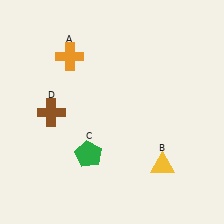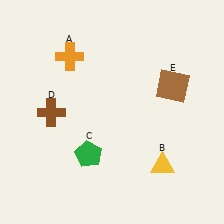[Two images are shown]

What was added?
A brown square (E) was added in Image 2.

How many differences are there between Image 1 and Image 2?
There is 1 difference between the two images.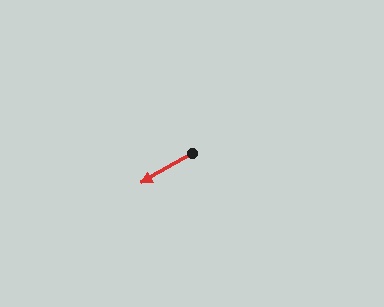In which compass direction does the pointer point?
Southwest.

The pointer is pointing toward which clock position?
Roughly 8 o'clock.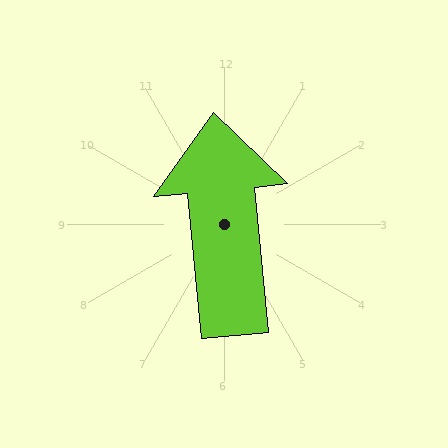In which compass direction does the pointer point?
North.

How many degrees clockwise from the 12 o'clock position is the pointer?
Approximately 354 degrees.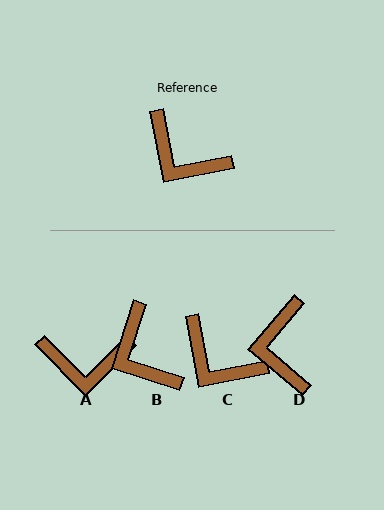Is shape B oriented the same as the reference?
No, it is off by about 28 degrees.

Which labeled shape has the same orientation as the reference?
C.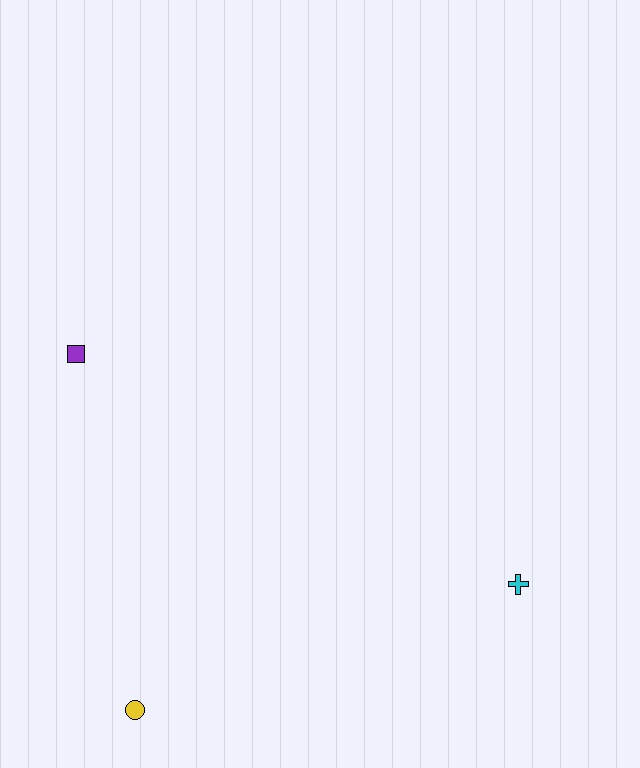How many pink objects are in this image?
There are no pink objects.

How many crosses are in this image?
There is 1 cross.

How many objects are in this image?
There are 3 objects.